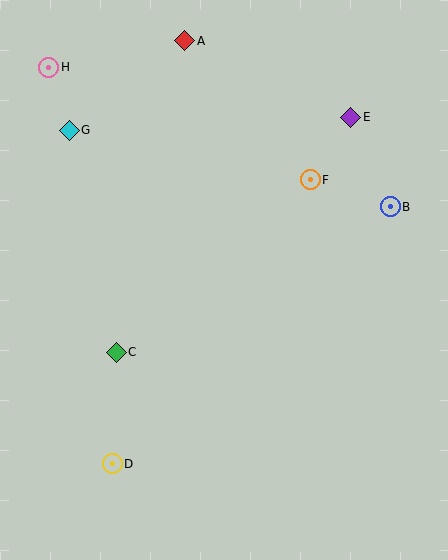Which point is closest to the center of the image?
Point C at (116, 352) is closest to the center.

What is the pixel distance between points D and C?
The distance between D and C is 111 pixels.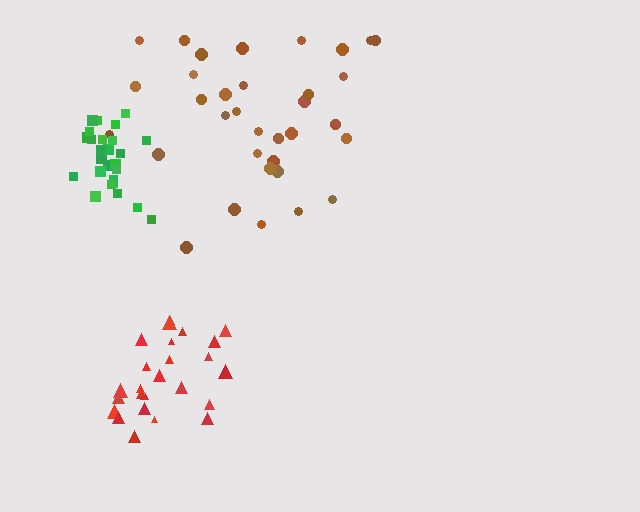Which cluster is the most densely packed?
Green.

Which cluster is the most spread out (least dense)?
Brown.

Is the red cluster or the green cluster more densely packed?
Green.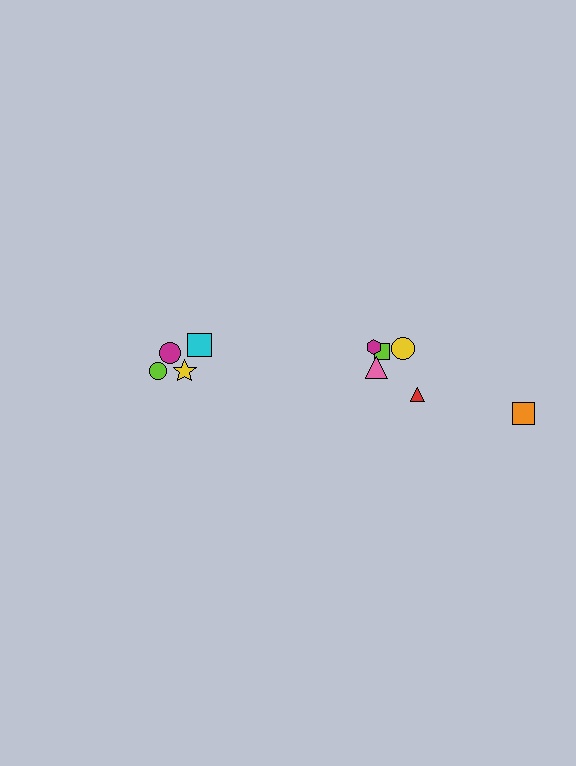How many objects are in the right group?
There are 6 objects.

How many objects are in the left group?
There are 4 objects.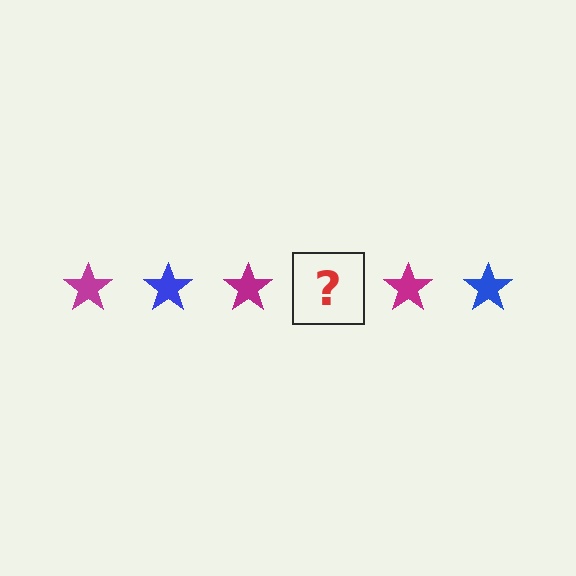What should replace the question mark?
The question mark should be replaced with a blue star.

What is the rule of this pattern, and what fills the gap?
The rule is that the pattern cycles through magenta, blue stars. The gap should be filled with a blue star.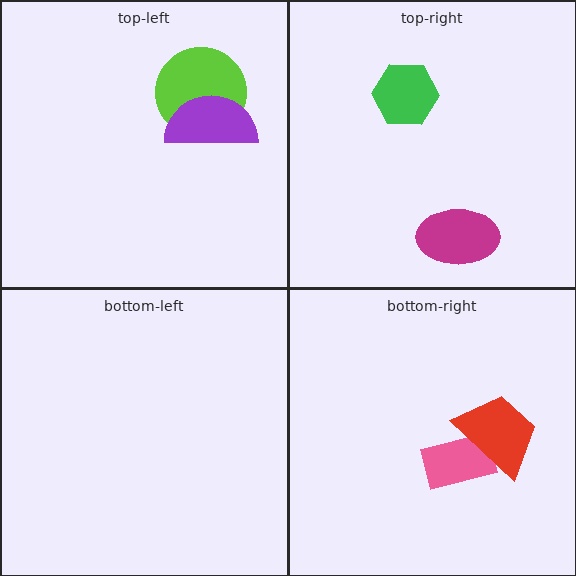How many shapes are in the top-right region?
2.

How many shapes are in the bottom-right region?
2.